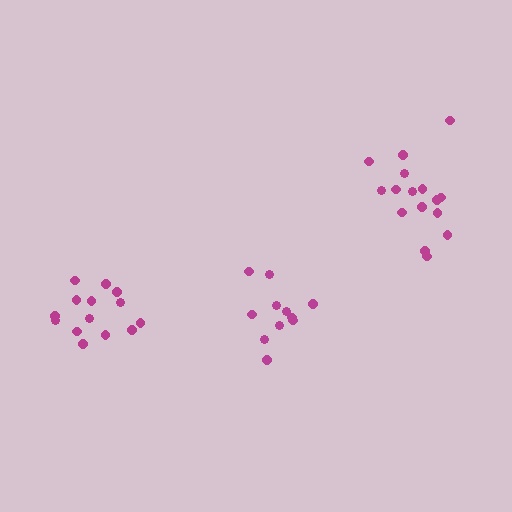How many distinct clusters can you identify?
There are 3 distinct clusters.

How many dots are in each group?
Group 1: 16 dots, Group 2: 14 dots, Group 3: 11 dots (41 total).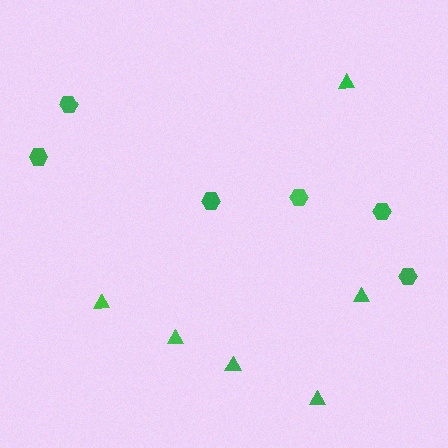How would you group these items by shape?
There are 2 groups: one group of hexagons (6) and one group of triangles (6).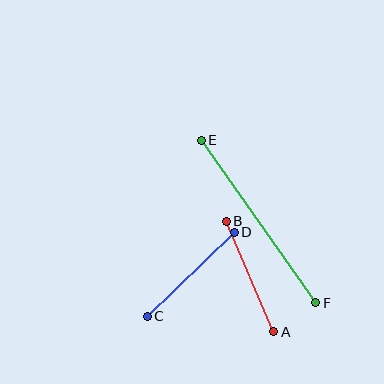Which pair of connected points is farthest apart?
Points E and F are farthest apart.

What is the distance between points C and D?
The distance is approximately 121 pixels.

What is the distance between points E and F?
The distance is approximately 198 pixels.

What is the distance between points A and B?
The distance is approximately 121 pixels.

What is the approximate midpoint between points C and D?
The midpoint is at approximately (191, 274) pixels.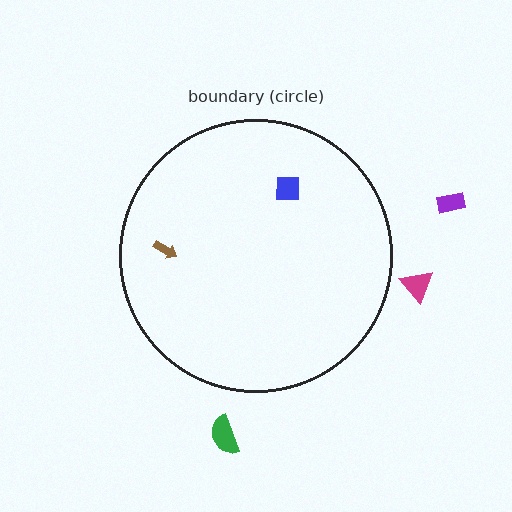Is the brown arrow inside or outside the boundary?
Inside.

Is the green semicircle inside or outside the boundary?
Outside.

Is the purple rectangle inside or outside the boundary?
Outside.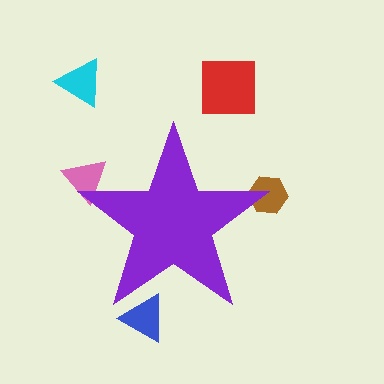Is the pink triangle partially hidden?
Yes, the pink triangle is partially hidden behind the purple star.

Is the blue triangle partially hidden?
Yes, the blue triangle is partially hidden behind the purple star.